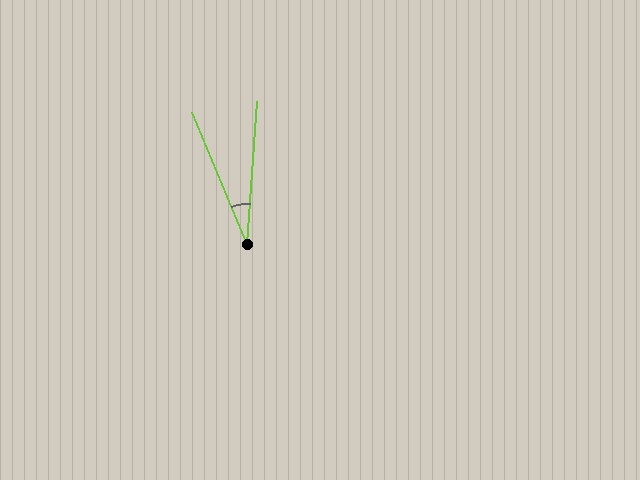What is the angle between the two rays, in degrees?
Approximately 26 degrees.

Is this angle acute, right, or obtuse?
It is acute.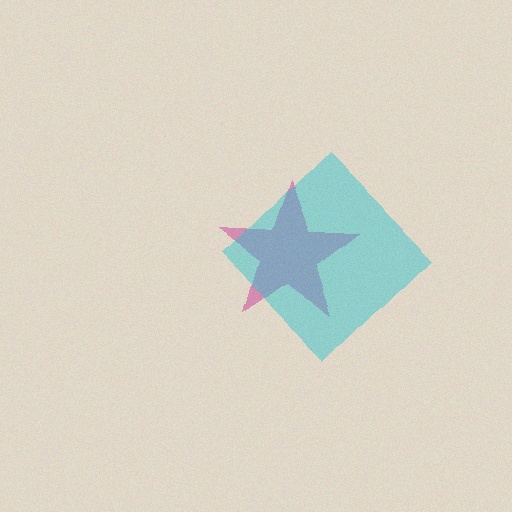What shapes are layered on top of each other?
The layered shapes are: a magenta star, a cyan diamond.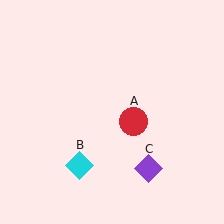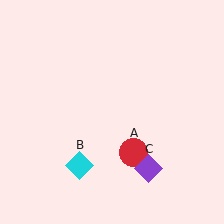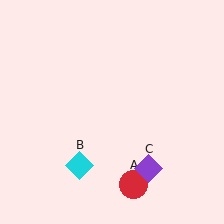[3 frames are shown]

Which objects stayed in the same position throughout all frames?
Cyan diamond (object B) and purple diamond (object C) remained stationary.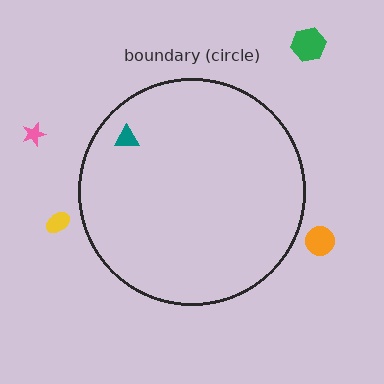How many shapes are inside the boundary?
1 inside, 4 outside.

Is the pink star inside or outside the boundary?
Outside.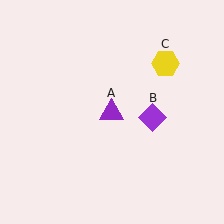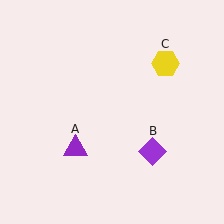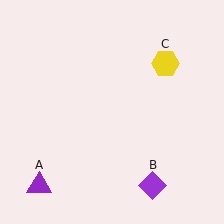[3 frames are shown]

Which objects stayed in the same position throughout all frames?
Yellow hexagon (object C) remained stationary.